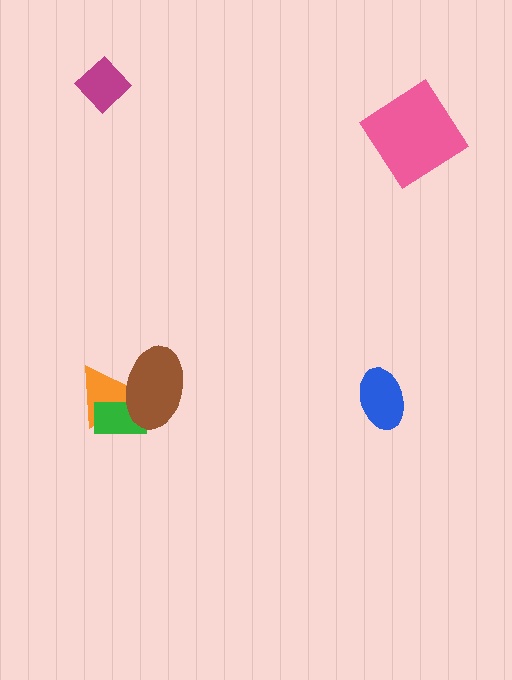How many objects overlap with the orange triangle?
2 objects overlap with the orange triangle.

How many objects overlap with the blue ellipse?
0 objects overlap with the blue ellipse.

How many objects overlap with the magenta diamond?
0 objects overlap with the magenta diamond.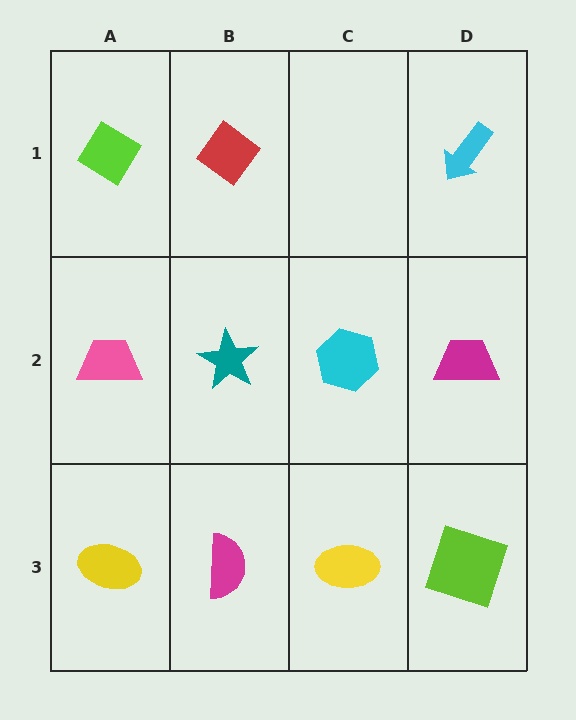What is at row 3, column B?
A magenta semicircle.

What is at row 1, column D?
A cyan arrow.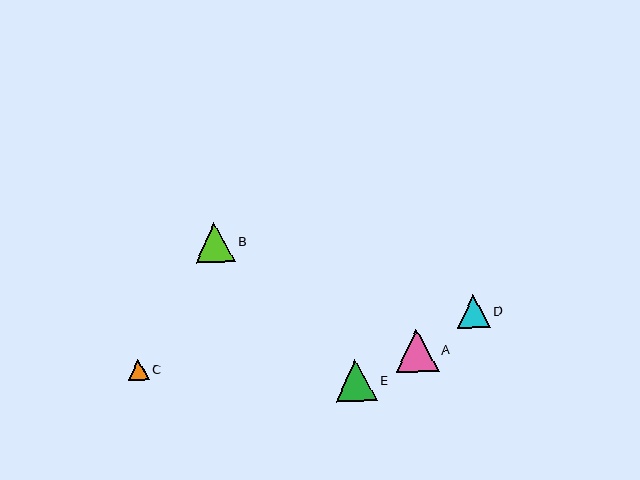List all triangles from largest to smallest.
From largest to smallest: A, E, B, D, C.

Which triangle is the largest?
Triangle A is the largest with a size of approximately 43 pixels.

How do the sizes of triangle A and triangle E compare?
Triangle A and triangle E are approximately the same size.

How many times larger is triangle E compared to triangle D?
Triangle E is approximately 1.3 times the size of triangle D.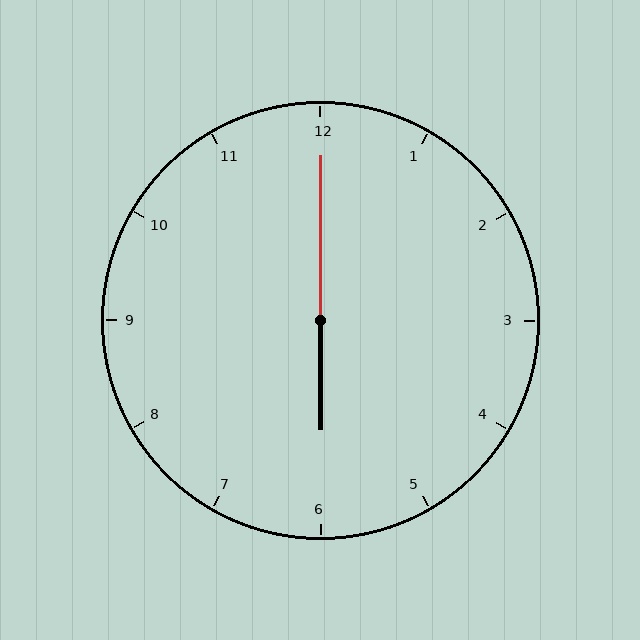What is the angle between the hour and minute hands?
Approximately 180 degrees.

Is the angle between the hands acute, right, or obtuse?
It is obtuse.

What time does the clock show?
6:00.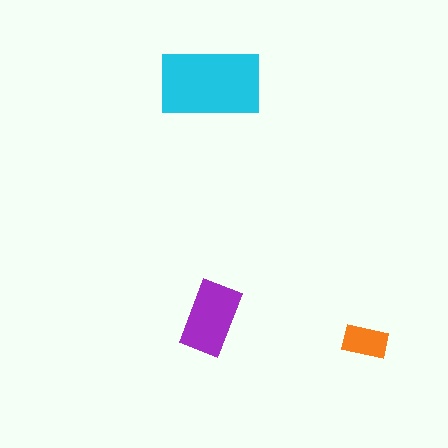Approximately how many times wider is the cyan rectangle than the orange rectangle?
About 2 times wider.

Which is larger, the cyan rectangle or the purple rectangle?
The cyan one.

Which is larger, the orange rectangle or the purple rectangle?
The purple one.